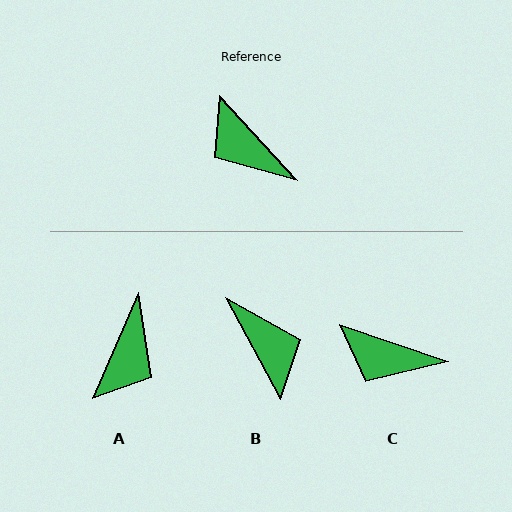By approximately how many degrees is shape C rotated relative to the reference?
Approximately 29 degrees counter-clockwise.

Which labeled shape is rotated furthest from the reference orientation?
B, about 166 degrees away.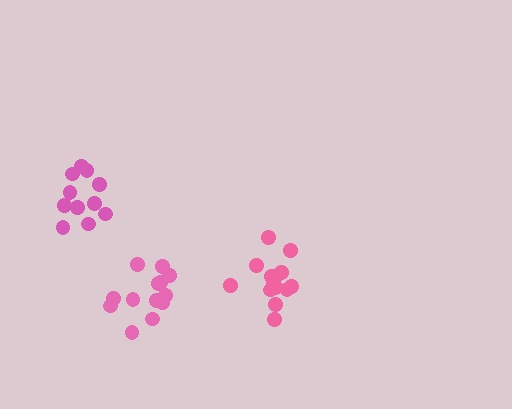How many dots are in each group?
Group 1: 11 dots, Group 2: 14 dots, Group 3: 13 dots (38 total).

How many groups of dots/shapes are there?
There are 3 groups.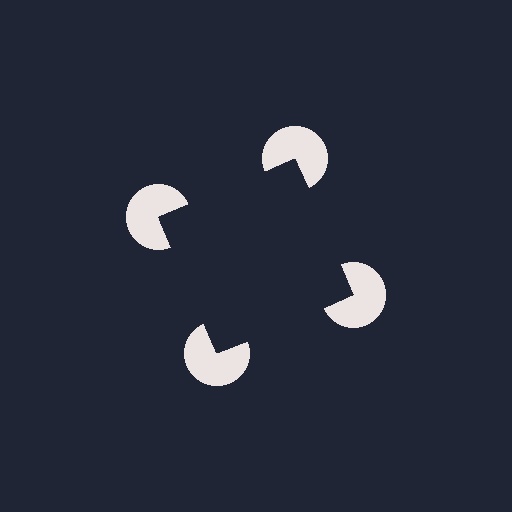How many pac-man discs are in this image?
There are 4 — one at each vertex of the illusory square.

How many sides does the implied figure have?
4 sides.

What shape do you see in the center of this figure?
An illusory square — its edges are inferred from the aligned wedge cuts in the pac-man discs, not physically drawn.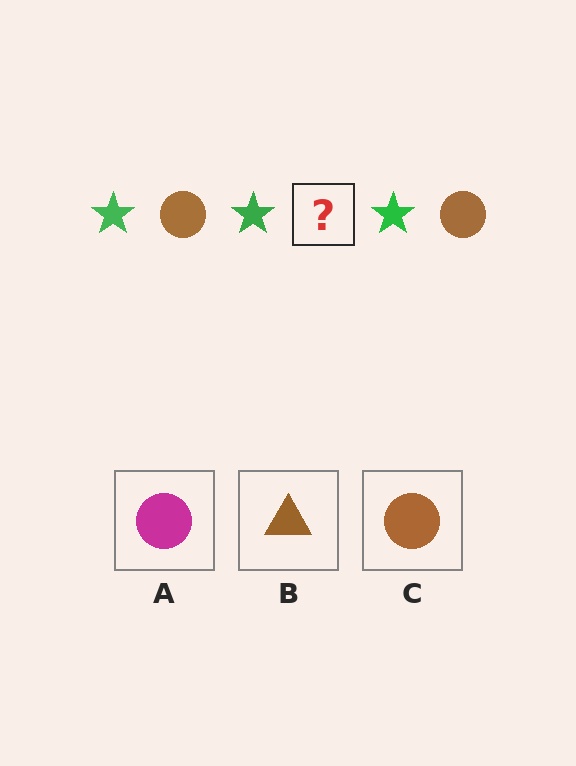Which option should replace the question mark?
Option C.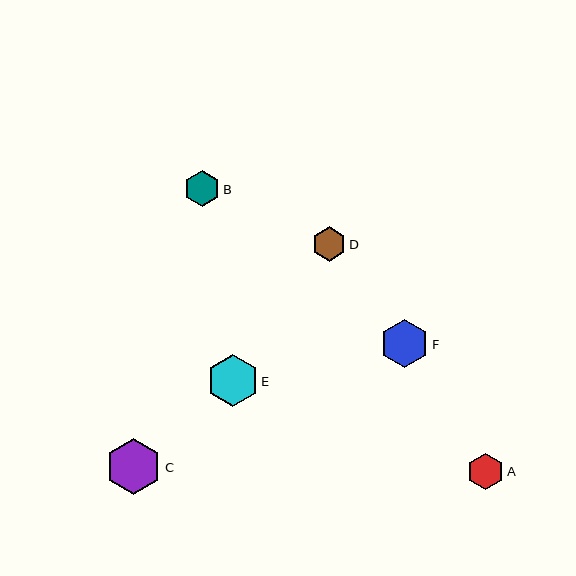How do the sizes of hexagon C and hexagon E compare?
Hexagon C and hexagon E are approximately the same size.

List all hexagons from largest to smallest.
From largest to smallest: C, E, F, A, B, D.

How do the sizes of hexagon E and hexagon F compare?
Hexagon E and hexagon F are approximately the same size.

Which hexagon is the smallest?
Hexagon D is the smallest with a size of approximately 34 pixels.